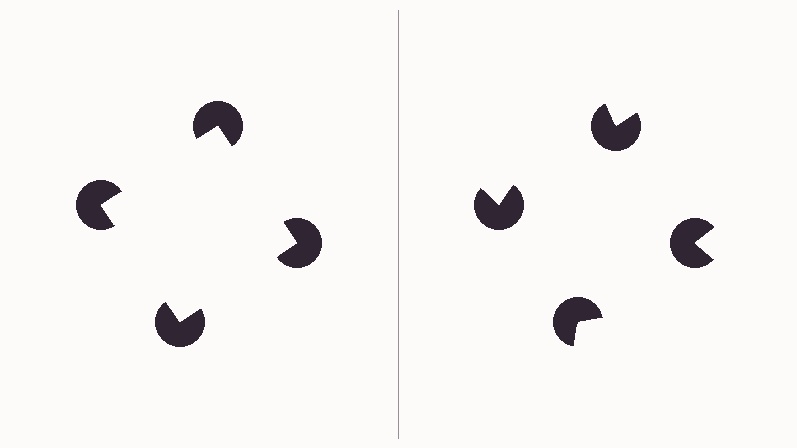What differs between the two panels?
The pac-man discs are positioned identically on both sides; only the wedge orientations differ. On the left they align to a square; on the right they are misaligned.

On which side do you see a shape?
An illusory square appears on the left side. On the right side the wedge cuts are rotated, so no coherent shape forms.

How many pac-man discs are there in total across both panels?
8 — 4 on each side.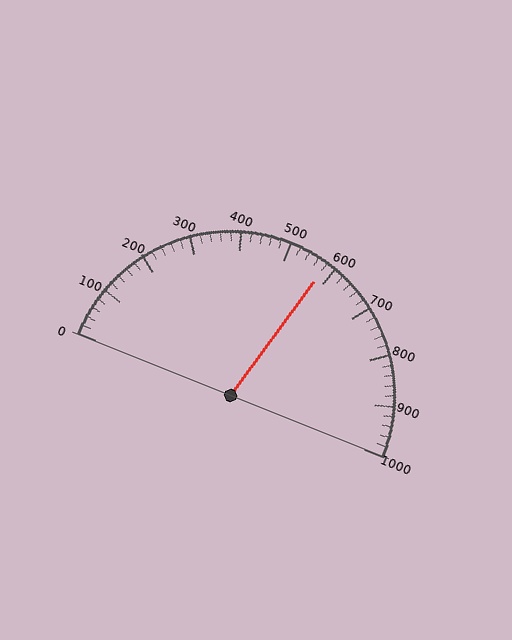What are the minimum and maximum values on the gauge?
The gauge ranges from 0 to 1000.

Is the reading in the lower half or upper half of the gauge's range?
The reading is in the upper half of the range (0 to 1000).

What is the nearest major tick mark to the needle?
The nearest major tick mark is 600.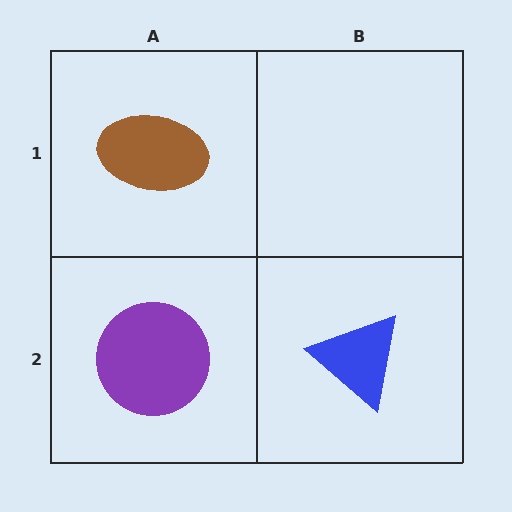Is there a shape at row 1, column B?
No, that cell is empty.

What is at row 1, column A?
A brown ellipse.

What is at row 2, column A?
A purple circle.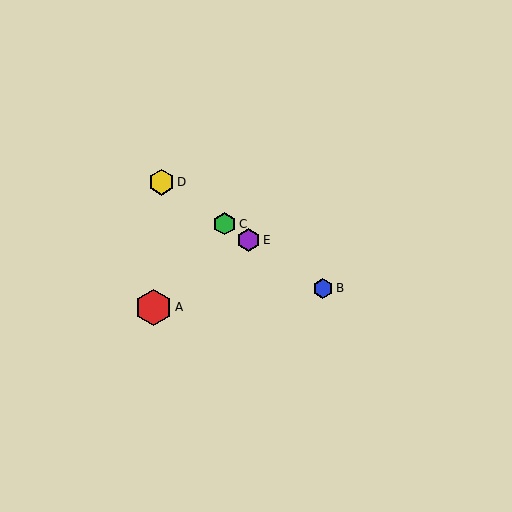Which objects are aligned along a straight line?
Objects B, C, D, E are aligned along a straight line.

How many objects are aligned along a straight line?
4 objects (B, C, D, E) are aligned along a straight line.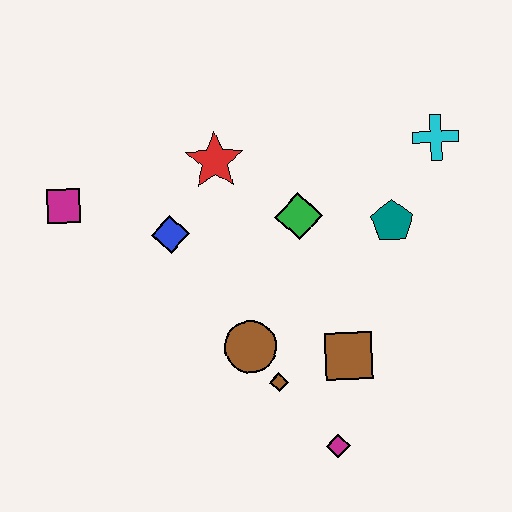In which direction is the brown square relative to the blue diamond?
The brown square is to the right of the blue diamond.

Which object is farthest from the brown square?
The magenta square is farthest from the brown square.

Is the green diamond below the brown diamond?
No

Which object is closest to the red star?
The blue diamond is closest to the red star.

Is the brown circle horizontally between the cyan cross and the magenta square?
Yes